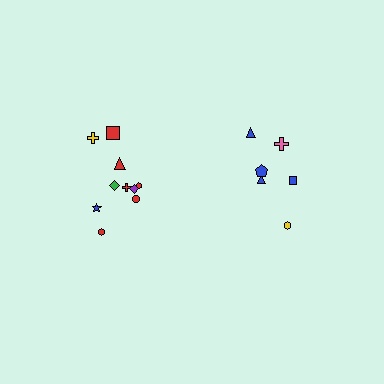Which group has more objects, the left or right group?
The left group.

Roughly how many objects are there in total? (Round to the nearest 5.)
Roughly 15 objects in total.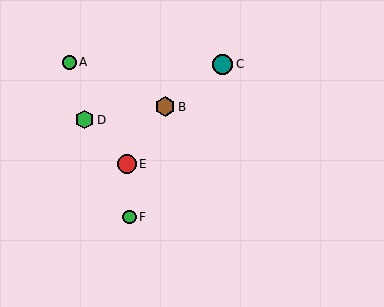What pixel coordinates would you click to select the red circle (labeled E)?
Click at (127, 164) to select the red circle E.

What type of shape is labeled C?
Shape C is a teal circle.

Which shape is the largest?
The teal circle (labeled C) is the largest.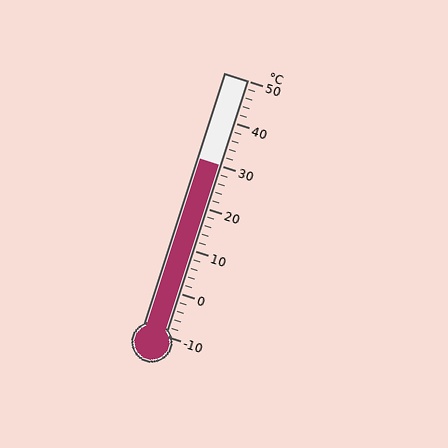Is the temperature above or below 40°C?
The temperature is below 40°C.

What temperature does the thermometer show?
The thermometer shows approximately 30°C.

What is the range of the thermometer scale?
The thermometer scale ranges from -10°C to 50°C.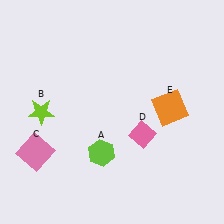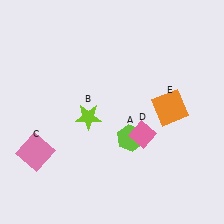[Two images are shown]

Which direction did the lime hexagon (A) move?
The lime hexagon (A) moved right.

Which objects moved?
The objects that moved are: the lime hexagon (A), the lime star (B).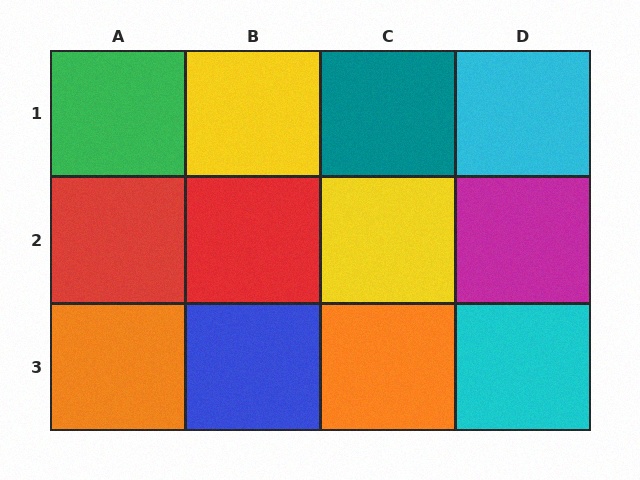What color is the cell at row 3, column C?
Orange.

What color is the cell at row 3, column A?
Orange.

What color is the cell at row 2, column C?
Yellow.